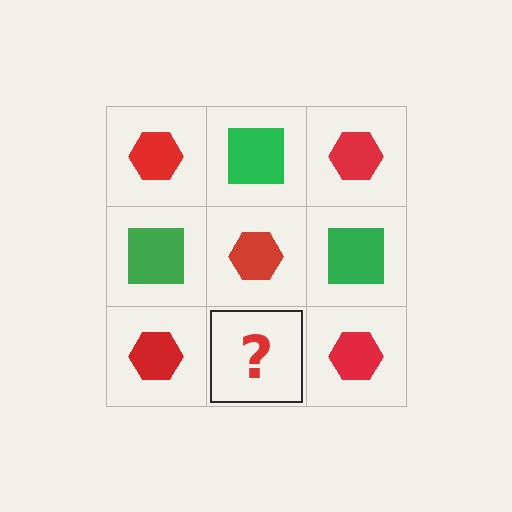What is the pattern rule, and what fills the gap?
The rule is that it alternates red hexagon and green square in a checkerboard pattern. The gap should be filled with a green square.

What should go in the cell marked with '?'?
The missing cell should contain a green square.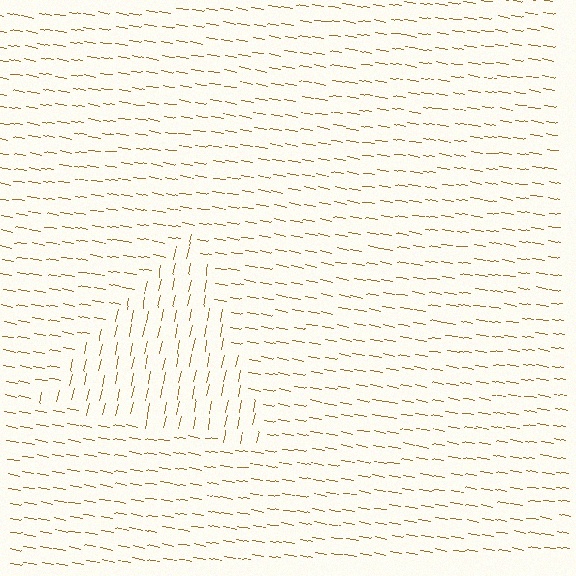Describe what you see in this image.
The image is filled with small brown line segments. A triangle region in the image has lines oriented differently from the surrounding lines, creating a visible texture boundary.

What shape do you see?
I see a triangle.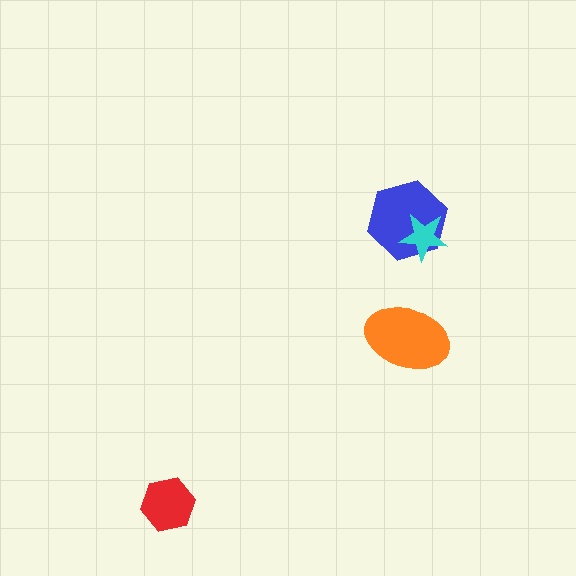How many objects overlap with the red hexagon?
0 objects overlap with the red hexagon.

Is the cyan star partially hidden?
No, no other shape covers it.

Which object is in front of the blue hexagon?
The cyan star is in front of the blue hexagon.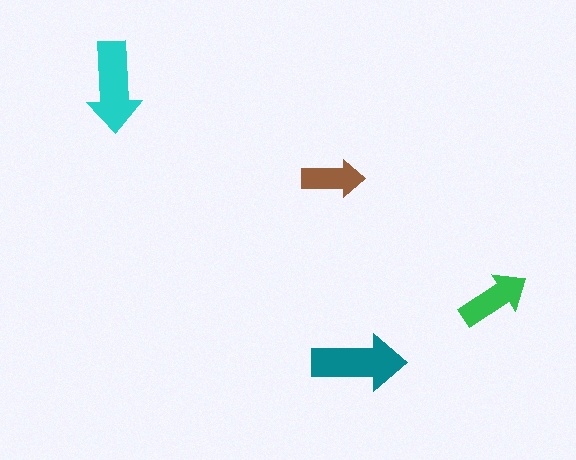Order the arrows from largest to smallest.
the teal one, the cyan one, the green one, the brown one.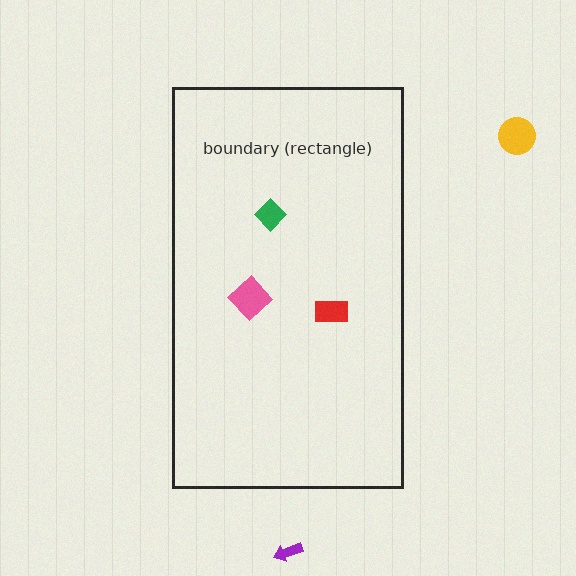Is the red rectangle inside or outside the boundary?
Inside.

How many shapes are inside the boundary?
3 inside, 2 outside.